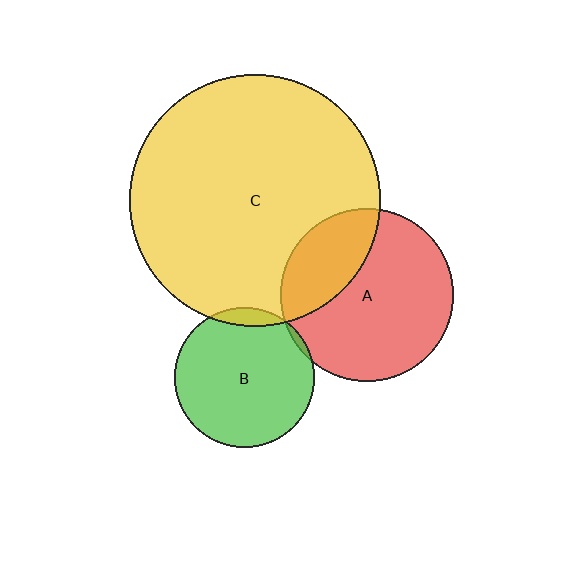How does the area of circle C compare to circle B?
Approximately 3.2 times.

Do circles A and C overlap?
Yes.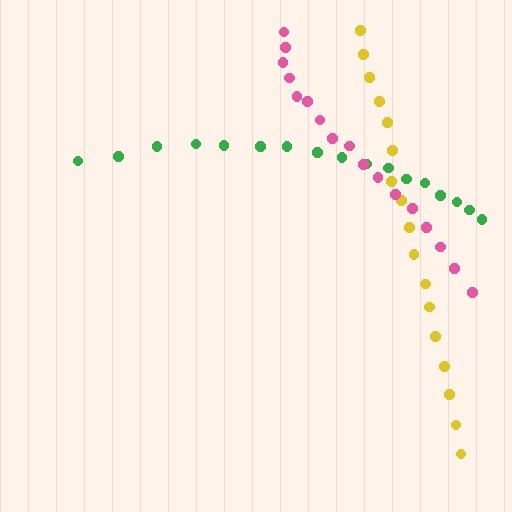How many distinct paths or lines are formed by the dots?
There are 3 distinct paths.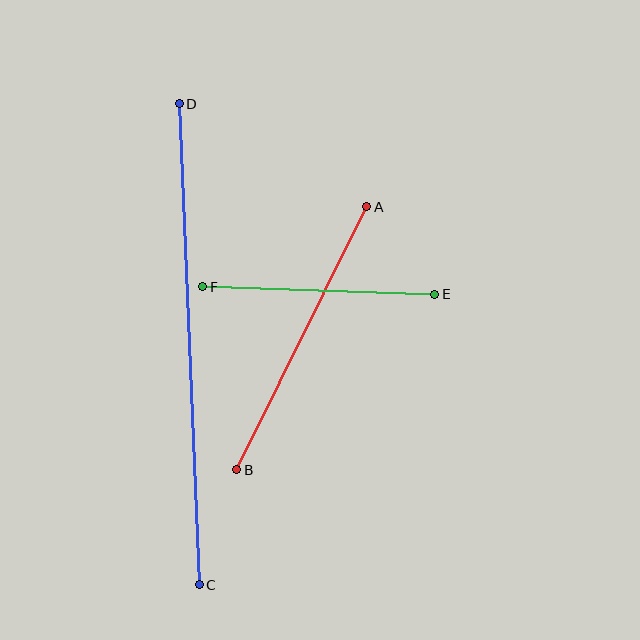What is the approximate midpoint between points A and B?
The midpoint is at approximately (302, 338) pixels.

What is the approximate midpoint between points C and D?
The midpoint is at approximately (189, 344) pixels.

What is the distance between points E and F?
The distance is approximately 232 pixels.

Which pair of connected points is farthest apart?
Points C and D are farthest apart.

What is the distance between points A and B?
The distance is approximately 293 pixels.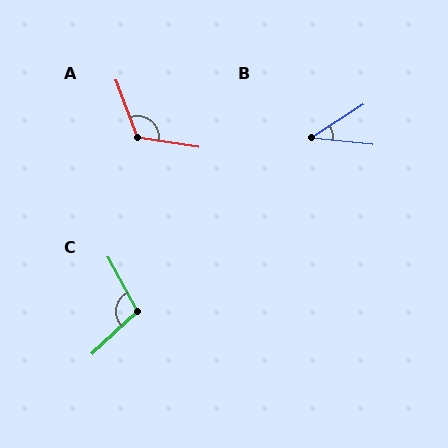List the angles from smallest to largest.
B (39°), C (106°), A (119°).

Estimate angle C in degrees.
Approximately 106 degrees.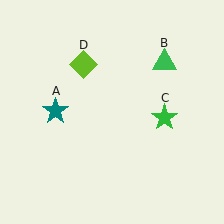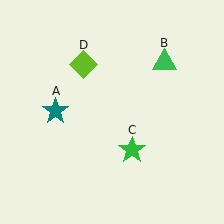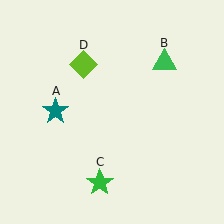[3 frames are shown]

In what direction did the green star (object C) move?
The green star (object C) moved down and to the left.